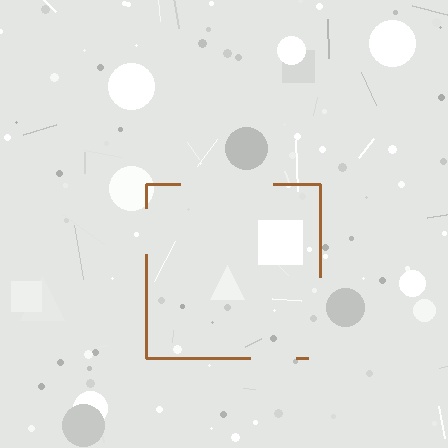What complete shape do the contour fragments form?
The contour fragments form a square.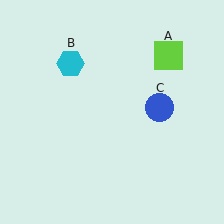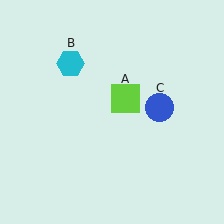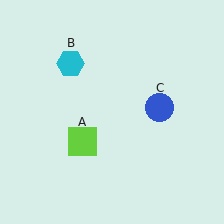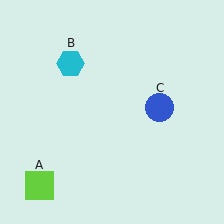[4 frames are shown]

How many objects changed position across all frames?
1 object changed position: lime square (object A).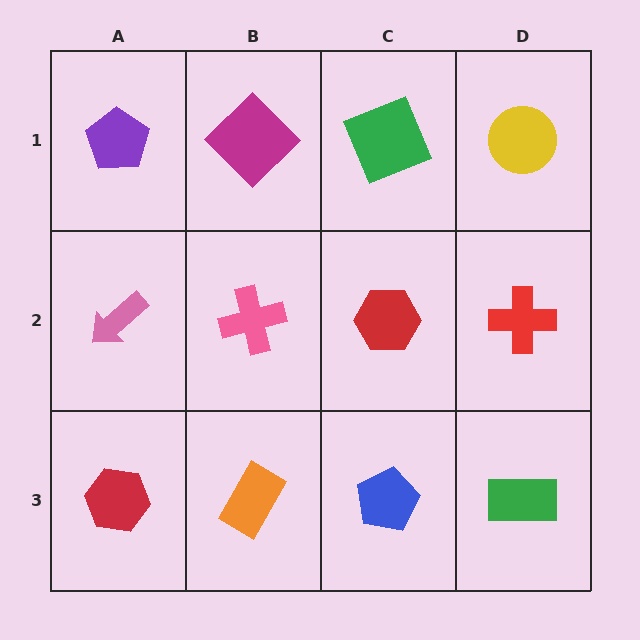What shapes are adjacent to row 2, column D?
A yellow circle (row 1, column D), a green rectangle (row 3, column D), a red hexagon (row 2, column C).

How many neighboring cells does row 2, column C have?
4.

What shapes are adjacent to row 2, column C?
A green square (row 1, column C), a blue pentagon (row 3, column C), a pink cross (row 2, column B), a red cross (row 2, column D).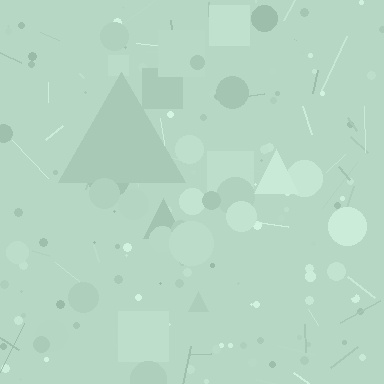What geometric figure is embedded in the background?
A triangle is embedded in the background.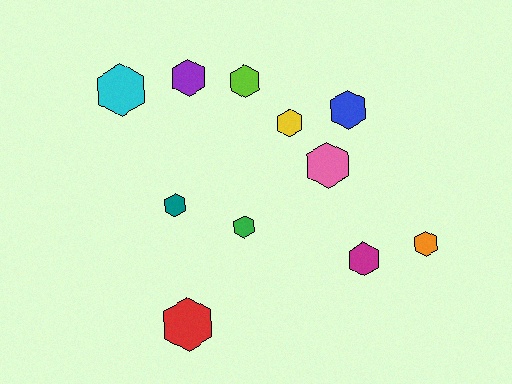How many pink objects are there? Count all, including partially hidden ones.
There is 1 pink object.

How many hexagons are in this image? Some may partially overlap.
There are 11 hexagons.